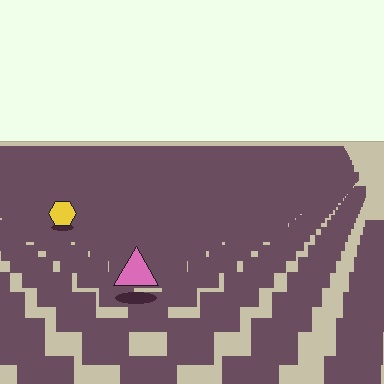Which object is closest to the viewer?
The pink triangle is closest. The texture marks near it are larger and more spread out.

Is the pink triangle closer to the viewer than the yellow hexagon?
Yes. The pink triangle is closer — you can tell from the texture gradient: the ground texture is coarser near it.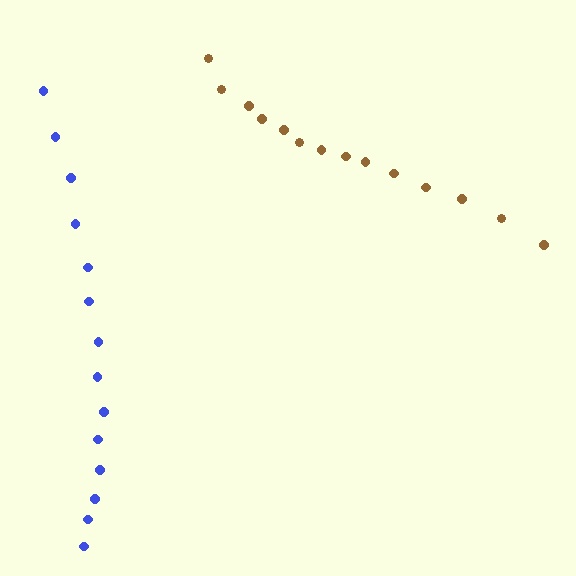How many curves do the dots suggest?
There are 2 distinct paths.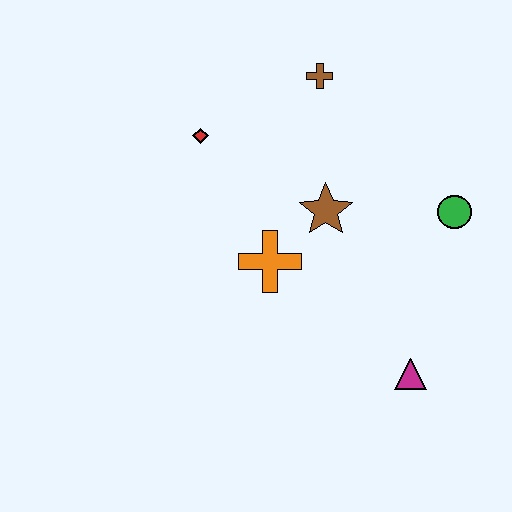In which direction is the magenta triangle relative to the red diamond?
The magenta triangle is below the red diamond.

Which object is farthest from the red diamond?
The magenta triangle is farthest from the red diamond.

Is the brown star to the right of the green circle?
No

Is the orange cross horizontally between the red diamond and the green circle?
Yes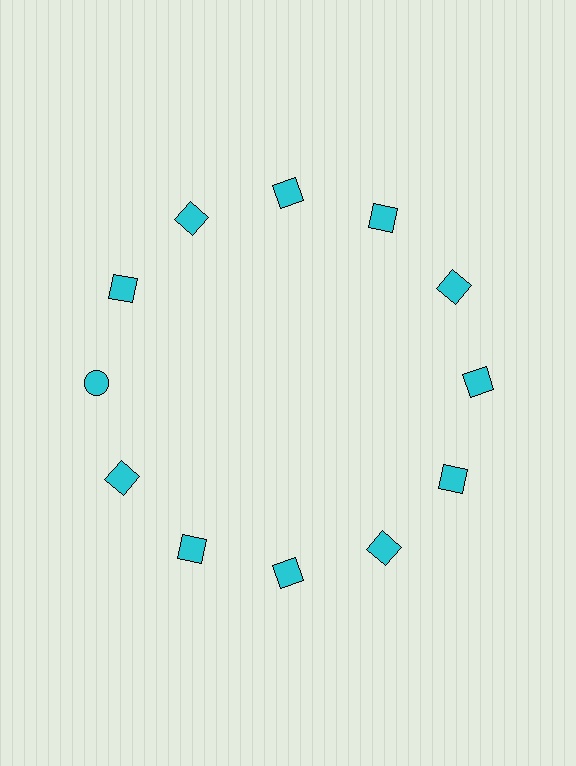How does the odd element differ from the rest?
It has a different shape: circle instead of square.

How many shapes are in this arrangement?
There are 12 shapes arranged in a ring pattern.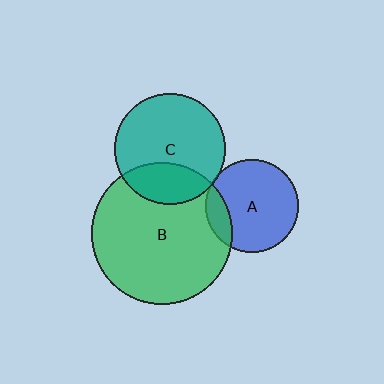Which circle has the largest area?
Circle B (green).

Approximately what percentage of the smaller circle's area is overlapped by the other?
Approximately 25%.